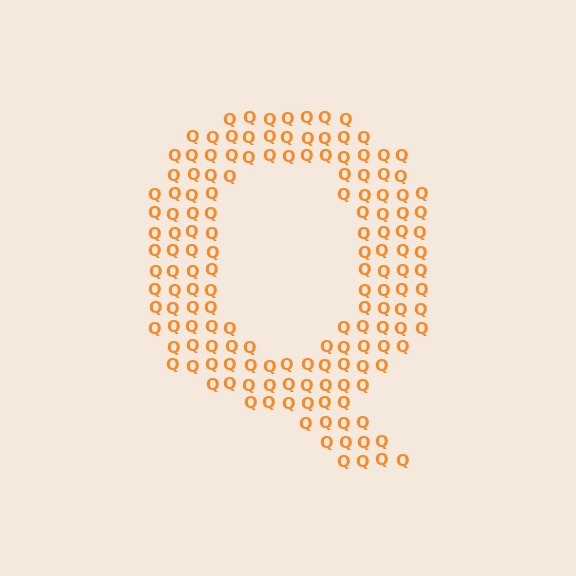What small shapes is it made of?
It is made of small letter Q's.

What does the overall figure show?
The overall figure shows the letter Q.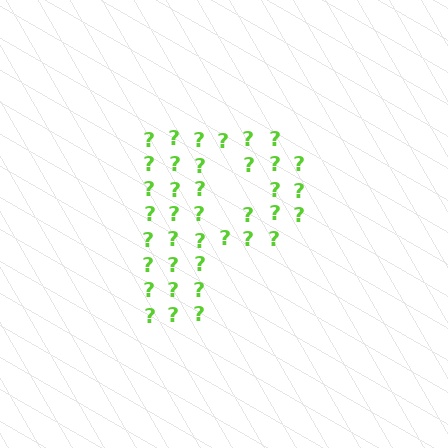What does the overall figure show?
The overall figure shows the letter P.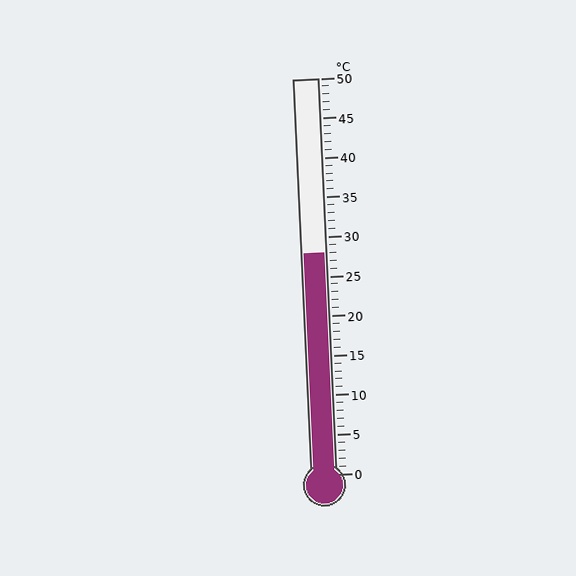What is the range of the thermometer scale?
The thermometer scale ranges from 0°C to 50°C.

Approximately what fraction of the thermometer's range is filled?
The thermometer is filled to approximately 55% of its range.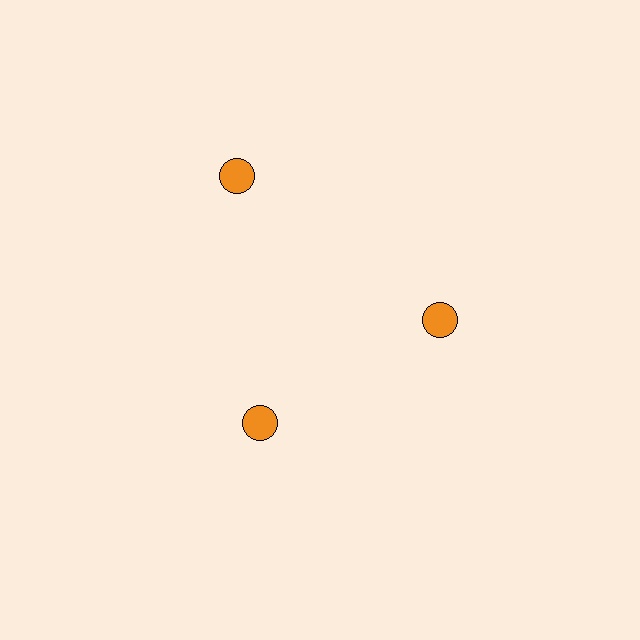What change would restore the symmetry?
The symmetry would be restored by moving it inward, back onto the ring so that all 3 circles sit at equal angles and equal distance from the center.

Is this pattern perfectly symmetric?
No. The 3 orange circles are arranged in a ring, but one element near the 11 o'clock position is pushed outward from the center, breaking the 3-fold rotational symmetry.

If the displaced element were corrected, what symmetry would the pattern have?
It would have 3-fold rotational symmetry — the pattern would map onto itself every 120 degrees.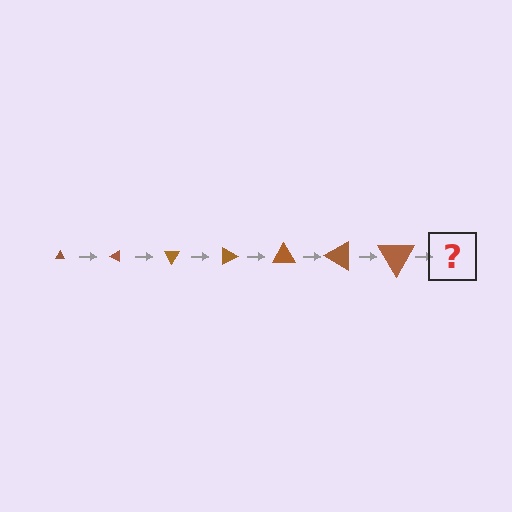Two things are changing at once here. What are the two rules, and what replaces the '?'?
The two rules are that the triangle grows larger each step and it rotates 30 degrees each step. The '?' should be a triangle, larger than the previous one and rotated 210 degrees from the start.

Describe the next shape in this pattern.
It should be a triangle, larger than the previous one and rotated 210 degrees from the start.